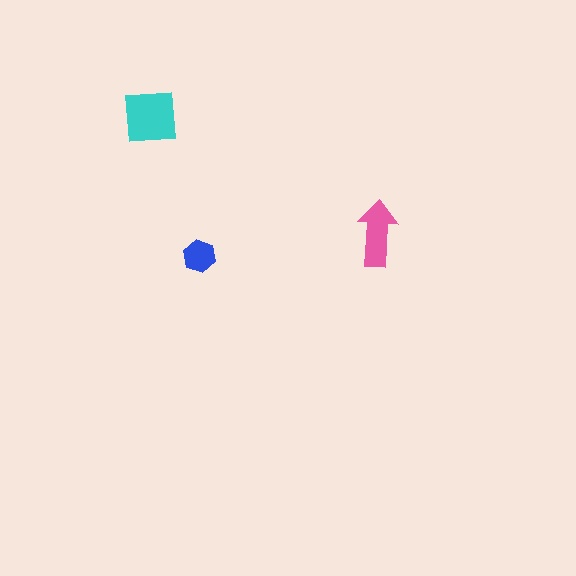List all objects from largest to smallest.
The cyan square, the pink arrow, the blue hexagon.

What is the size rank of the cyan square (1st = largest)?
1st.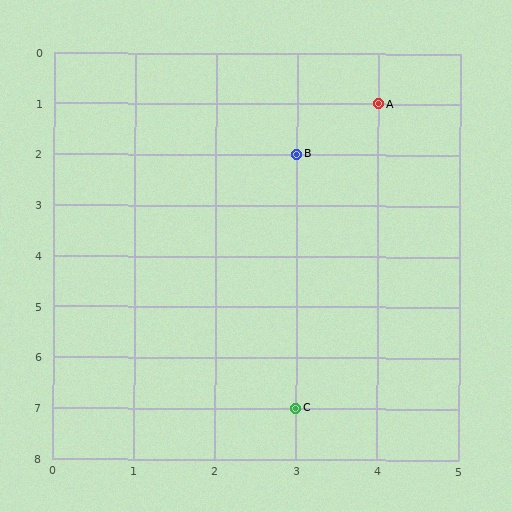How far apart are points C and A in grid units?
Points C and A are 1 column and 6 rows apart (about 6.1 grid units diagonally).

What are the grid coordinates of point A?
Point A is at grid coordinates (4, 1).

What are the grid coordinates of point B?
Point B is at grid coordinates (3, 2).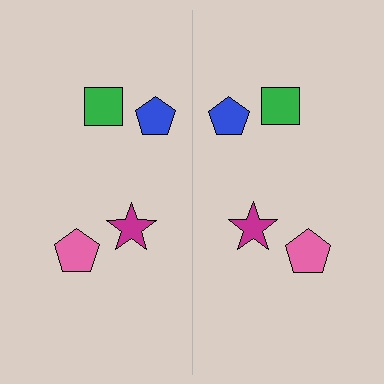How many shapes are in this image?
There are 8 shapes in this image.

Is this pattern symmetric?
Yes, this pattern has bilateral (reflection) symmetry.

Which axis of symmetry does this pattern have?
The pattern has a vertical axis of symmetry running through the center of the image.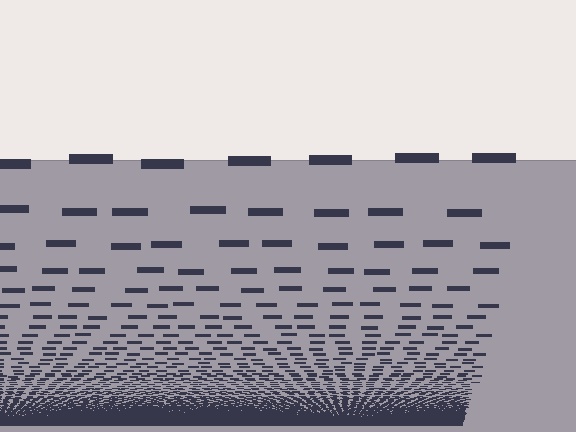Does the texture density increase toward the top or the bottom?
Density increases toward the bottom.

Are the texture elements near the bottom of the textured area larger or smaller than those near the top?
Smaller. The gradient is inverted — elements near the bottom are smaller and denser.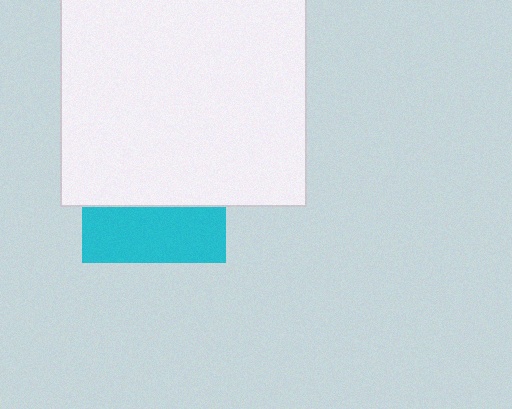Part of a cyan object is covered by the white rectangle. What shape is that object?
It is a square.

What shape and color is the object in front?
The object in front is a white rectangle.